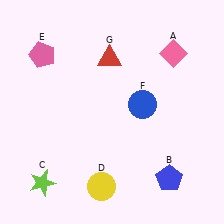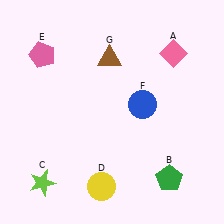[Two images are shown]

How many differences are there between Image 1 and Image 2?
There are 2 differences between the two images.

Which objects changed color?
B changed from blue to green. G changed from red to brown.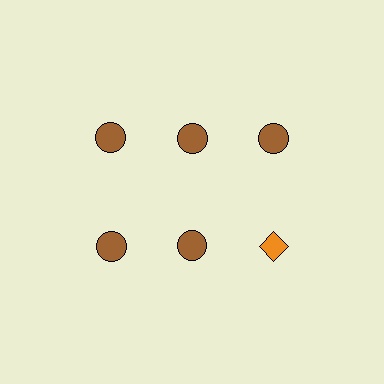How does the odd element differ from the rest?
It differs in both color (orange instead of brown) and shape (diamond instead of circle).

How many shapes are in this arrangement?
There are 6 shapes arranged in a grid pattern.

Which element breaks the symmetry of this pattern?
The orange diamond in the second row, center column breaks the symmetry. All other shapes are brown circles.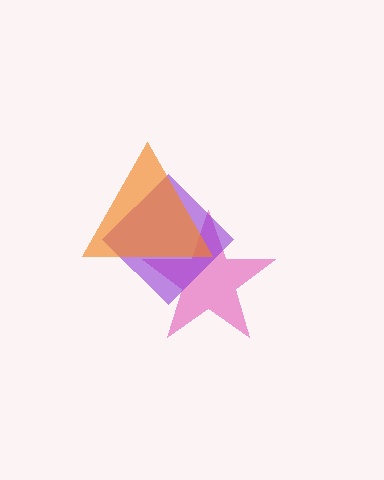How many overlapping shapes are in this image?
There are 3 overlapping shapes in the image.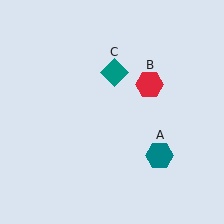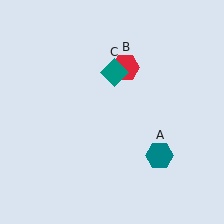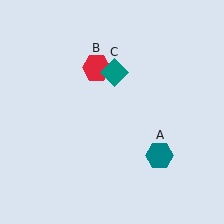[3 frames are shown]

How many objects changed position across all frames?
1 object changed position: red hexagon (object B).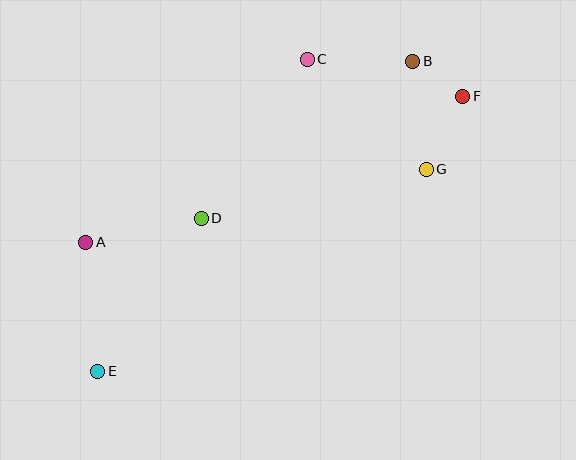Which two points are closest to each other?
Points B and F are closest to each other.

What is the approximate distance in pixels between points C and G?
The distance between C and G is approximately 162 pixels.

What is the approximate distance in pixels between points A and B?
The distance between A and B is approximately 373 pixels.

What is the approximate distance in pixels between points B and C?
The distance between B and C is approximately 106 pixels.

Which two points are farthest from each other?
Points E and F are farthest from each other.